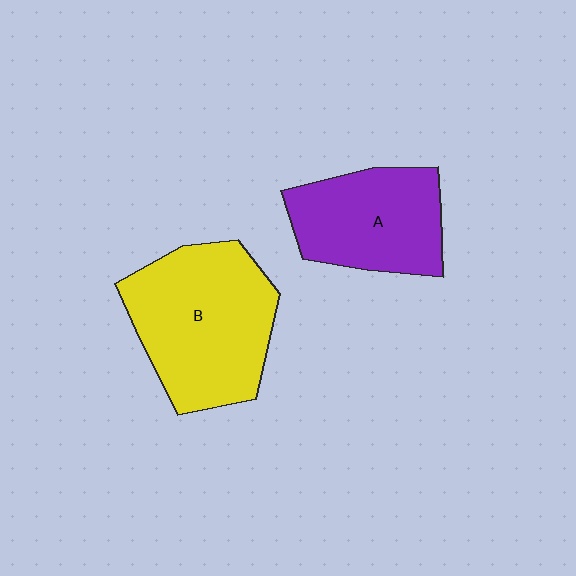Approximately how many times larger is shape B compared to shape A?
Approximately 1.4 times.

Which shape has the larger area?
Shape B (yellow).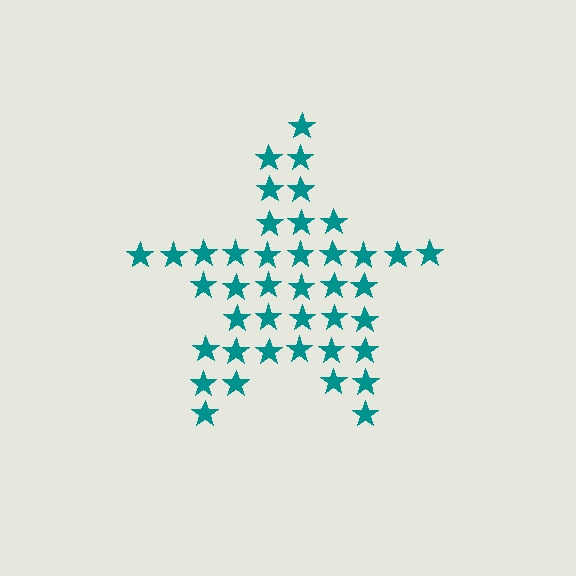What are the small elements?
The small elements are stars.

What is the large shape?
The large shape is a star.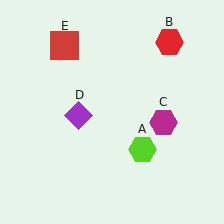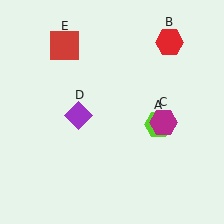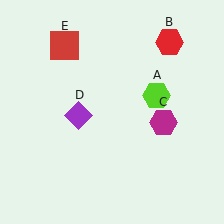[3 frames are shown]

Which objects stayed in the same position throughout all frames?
Red hexagon (object B) and magenta hexagon (object C) and purple diamond (object D) and red square (object E) remained stationary.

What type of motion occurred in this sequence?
The lime hexagon (object A) rotated counterclockwise around the center of the scene.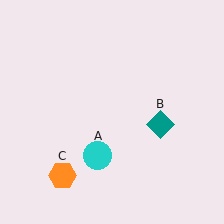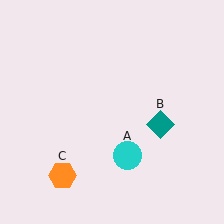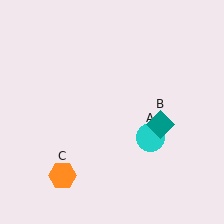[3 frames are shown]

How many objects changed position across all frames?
1 object changed position: cyan circle (object A).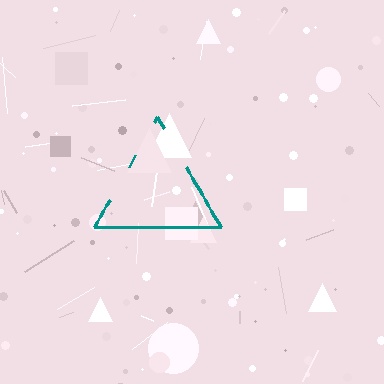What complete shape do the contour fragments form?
The contour fragments form a triangle.